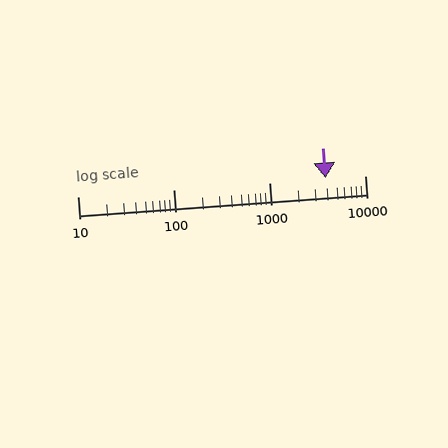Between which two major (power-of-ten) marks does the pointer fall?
The pointer is between 1000 and 10000.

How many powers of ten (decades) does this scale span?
The scale spans 3 decades, from 10 to 10000.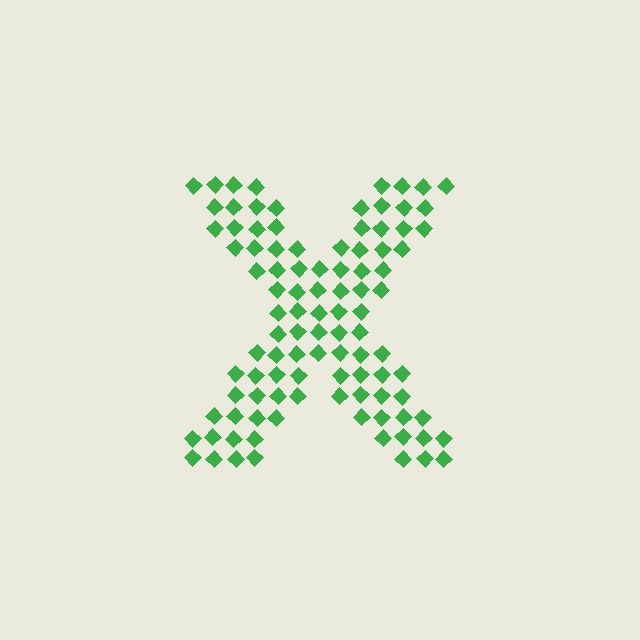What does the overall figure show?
The overall figure shows the letter X.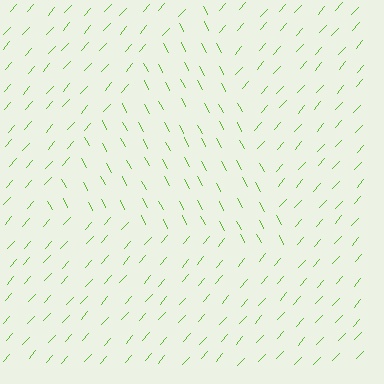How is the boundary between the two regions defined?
The boundary is defined purely by a change in line orientation (approximately 70 degrees difference). All lines are the same color and thickness.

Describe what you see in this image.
The image is filled with small lime line segments. A triangle region in the image has lines oriented differently from the surrounding lines, creating a visible texture boundary.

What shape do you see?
I see a triangle.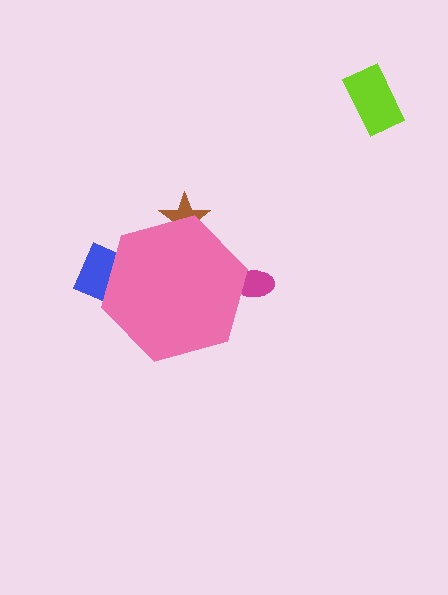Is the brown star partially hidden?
Yes, the brown star is partially hidden behind the pink hexagon.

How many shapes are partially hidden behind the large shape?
3 shapes are partially hidden.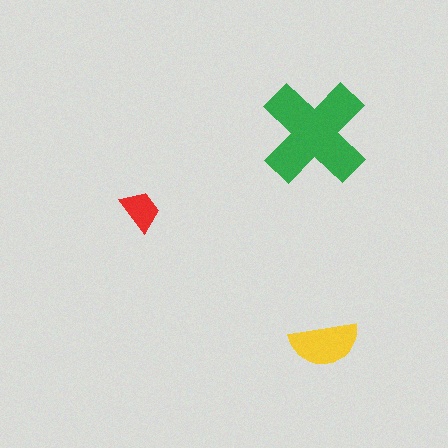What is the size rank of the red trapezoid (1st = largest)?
3rd.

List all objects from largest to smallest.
The green cross, the yellow semicircle, the red trapezoid.